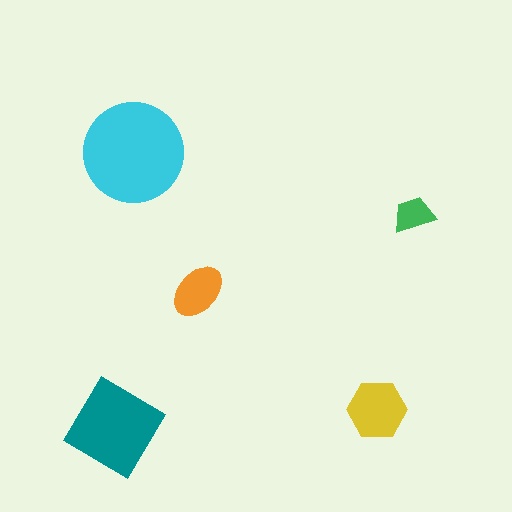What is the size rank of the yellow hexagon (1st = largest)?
3rd.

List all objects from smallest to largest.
The green trapezoid, the orange ellipse, the yellow hexagon, the teal diamond, the cyan circle.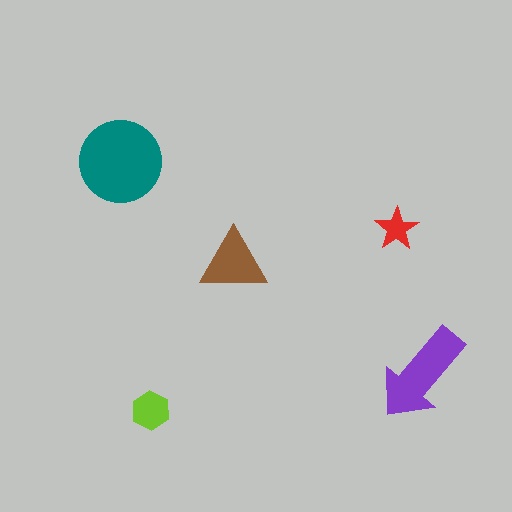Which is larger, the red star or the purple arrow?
The purple arrow.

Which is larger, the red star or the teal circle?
The teal circle.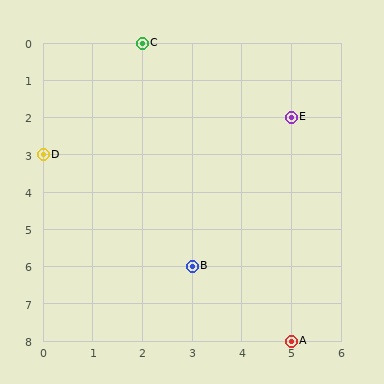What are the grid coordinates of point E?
Point E is at grid coordinates (5, 2).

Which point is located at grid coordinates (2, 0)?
Point C is at (2, 0).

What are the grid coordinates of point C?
Point C is at grid coordinates (2, 0).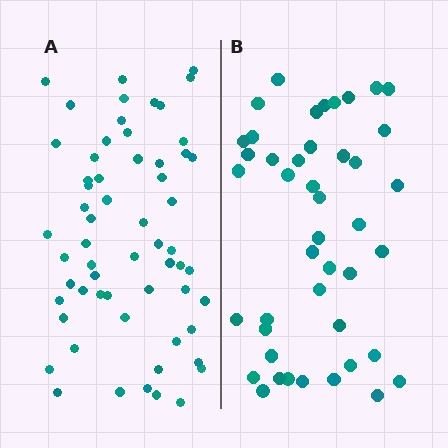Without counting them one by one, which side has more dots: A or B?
Region A (the left region) has more dots.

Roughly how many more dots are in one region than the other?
Region A has approximately 15 more dots than region B.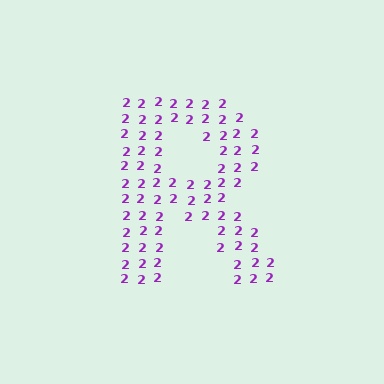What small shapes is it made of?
It is made of small digit 2's.